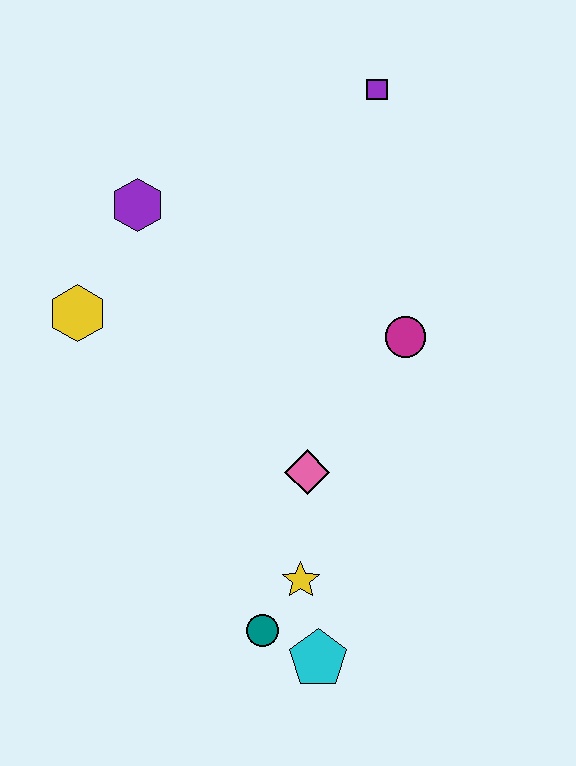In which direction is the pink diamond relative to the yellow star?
The pink diamond is above the yellow star.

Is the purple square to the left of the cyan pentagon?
No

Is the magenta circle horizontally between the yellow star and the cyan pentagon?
No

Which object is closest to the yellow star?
The teal circle is closest to the yellow star.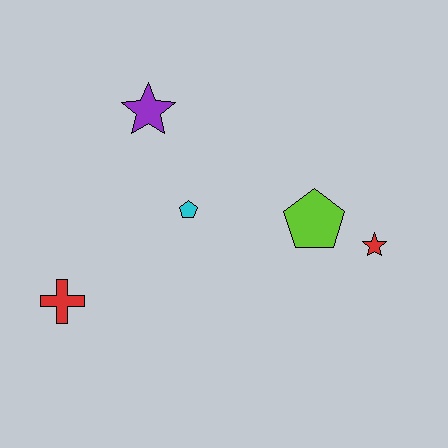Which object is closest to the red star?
The lime pentagon is closest to the red star.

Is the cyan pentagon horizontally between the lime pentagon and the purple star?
Yes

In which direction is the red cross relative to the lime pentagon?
The red cross is to the left of the lime pentagon.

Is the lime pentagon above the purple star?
No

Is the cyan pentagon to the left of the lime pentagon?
Yes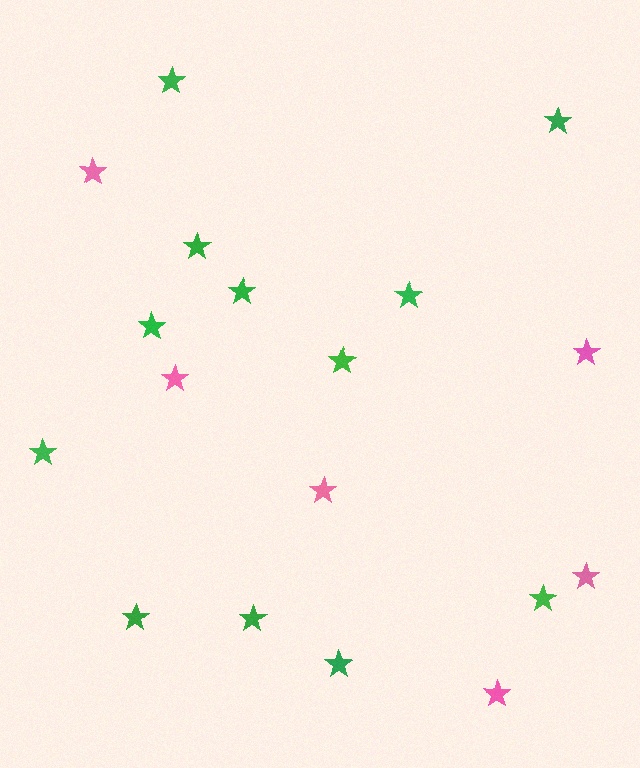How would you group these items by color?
There are 2 groups: one group of pink stars (6) and one group of green stars (12).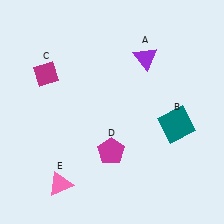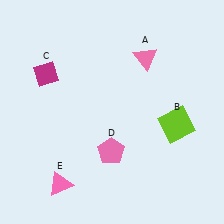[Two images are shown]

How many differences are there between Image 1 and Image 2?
There are 3 differences between the two images.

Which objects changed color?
A changed from purple to pink. B changed from teal to lime. D changed from magenta to pink.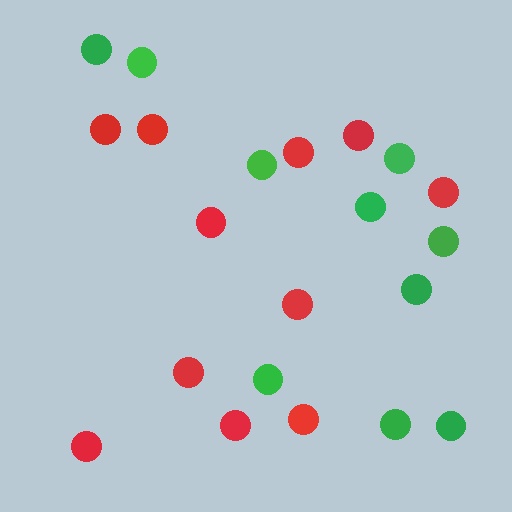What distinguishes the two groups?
There are 2 groups: one group of red circles (11) and one group of green circles (10).